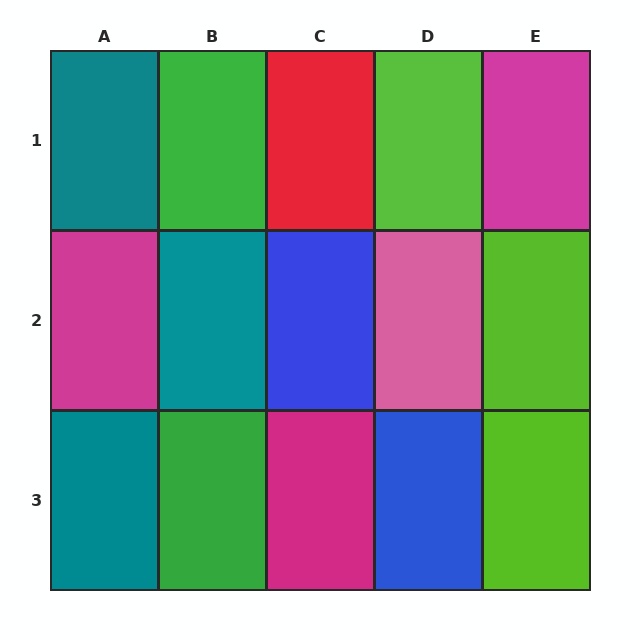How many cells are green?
2 cells are green.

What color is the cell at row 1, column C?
Red.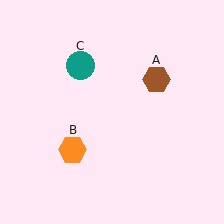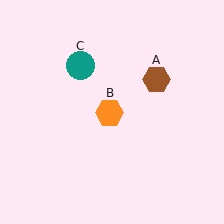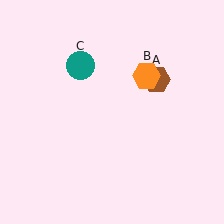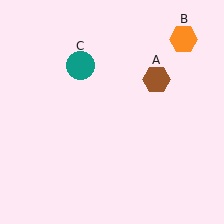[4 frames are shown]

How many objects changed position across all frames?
1 object changed position: orange hexagon (object B).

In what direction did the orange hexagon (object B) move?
The orange hexagon (object B) moved up and to the right.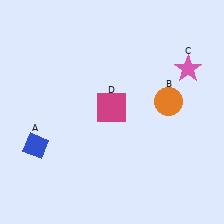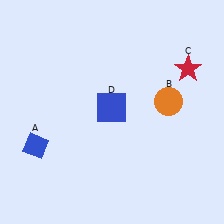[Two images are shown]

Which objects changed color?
C changed from pink to red. D changed from magenta to blue.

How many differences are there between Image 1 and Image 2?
There are 2 differences between the two images.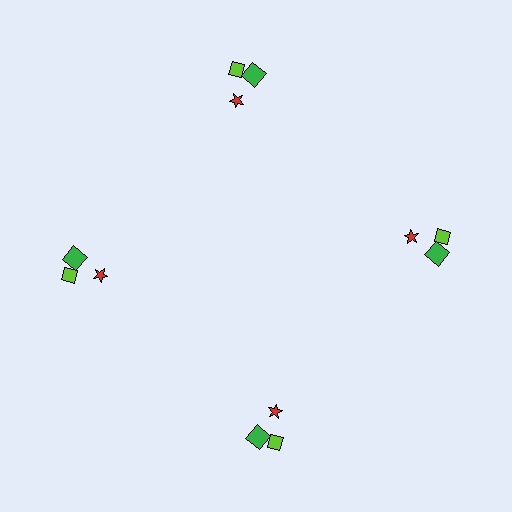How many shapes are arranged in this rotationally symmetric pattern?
There are 12 shapes, arranged in 4 groups of 3.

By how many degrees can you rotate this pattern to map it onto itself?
The pattern maps onto itself every 90 degrees of rotation.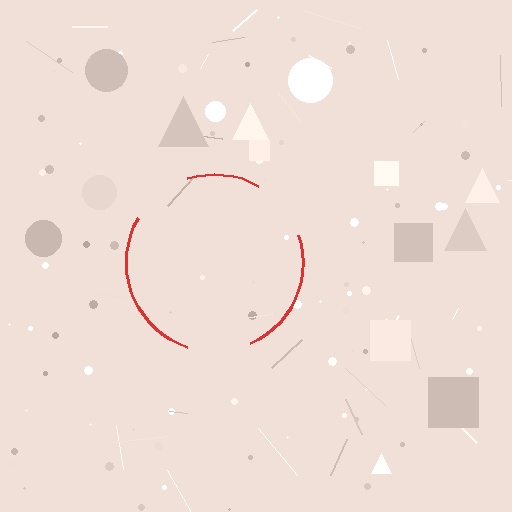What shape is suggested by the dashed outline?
The dashed outline suggests a circle.